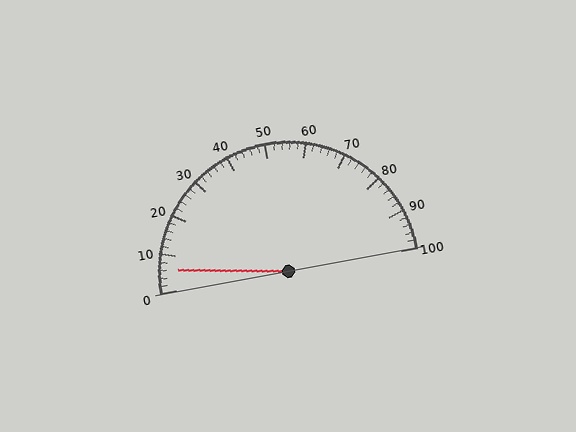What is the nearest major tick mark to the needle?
The nearest major tick mark is 10.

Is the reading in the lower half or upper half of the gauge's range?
The reading is in the lower half of the range (0 to 100).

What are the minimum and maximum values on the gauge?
The gauge ranges from 0 to 100.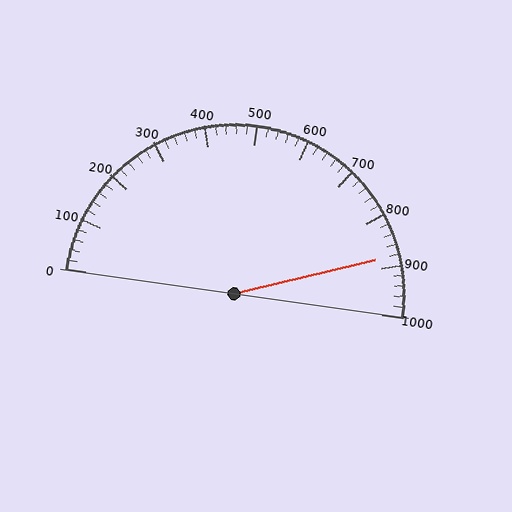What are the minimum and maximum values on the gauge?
The gauge ranges from 0 to 1000.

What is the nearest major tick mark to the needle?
The nearest major tick mark is 900.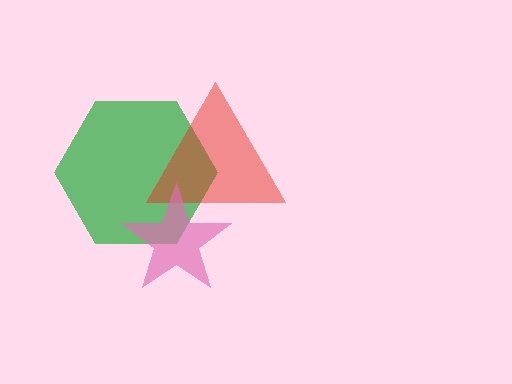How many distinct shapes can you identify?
There are 3 distinct shapes: a green hexagon, a red triangle, a pink star.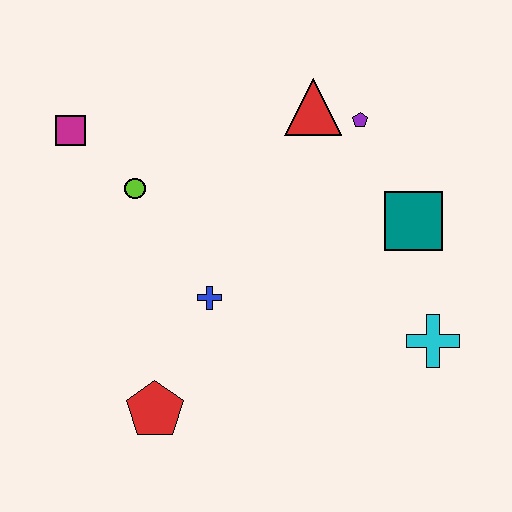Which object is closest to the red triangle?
The purple pentagon is closest to the red triangle.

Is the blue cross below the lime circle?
Yes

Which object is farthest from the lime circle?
The cyan cross is farthest from the lime circle.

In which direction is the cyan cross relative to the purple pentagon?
The cyan cross is below the purple pentagon.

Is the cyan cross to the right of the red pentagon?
Yes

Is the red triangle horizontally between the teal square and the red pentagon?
Yes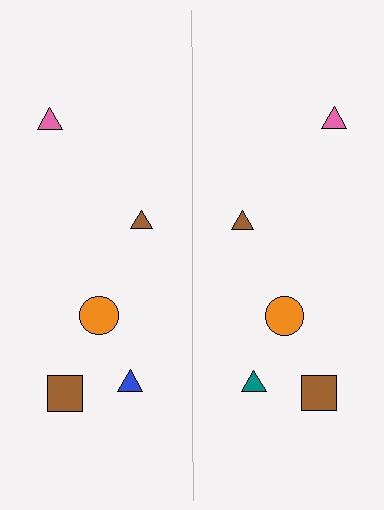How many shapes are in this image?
There are 10 shapes in this image.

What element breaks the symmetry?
The teal triangle on the right side breaks the symmetry — its mirror counterpart is blue.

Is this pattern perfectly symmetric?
No, the pattern is not perfectly symmetric. The teal triangle on the right side breaks the symmetry — its mirror counterpart is blue.